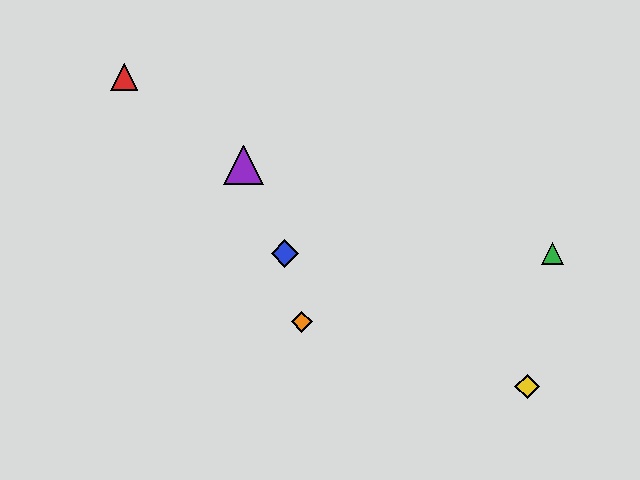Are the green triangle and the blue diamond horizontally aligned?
Yes, both are at y≈253.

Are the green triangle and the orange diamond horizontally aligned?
No, the green triangle is at y≈253 and the orange diamond is at y≈322.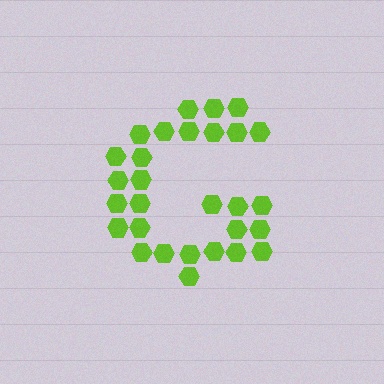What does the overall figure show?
The overall figure shows the letter G.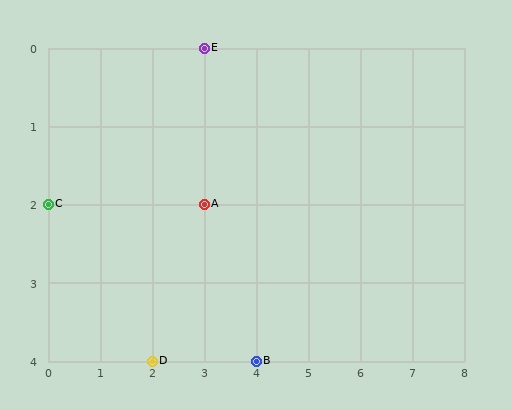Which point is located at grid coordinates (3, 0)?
Point E is at (3, 0).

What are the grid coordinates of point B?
Point B is at grid coordinates (4, 4).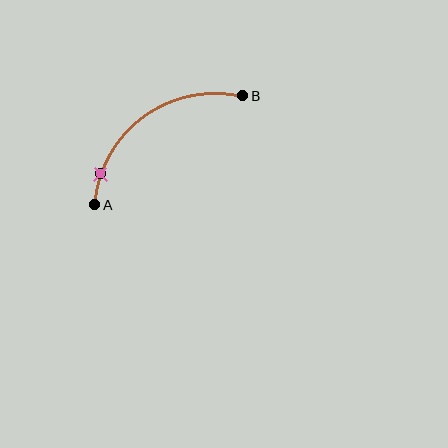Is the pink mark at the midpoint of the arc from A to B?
No. The pink mark lies on the arc but is closer to endpoint A. The arc midpoint would be at the point on the curve equidistant along the arc from both A and B.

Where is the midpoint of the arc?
The arc midpoint is the point on the curve farthest from the straight line joining A and B. It sits above and to the left of that line.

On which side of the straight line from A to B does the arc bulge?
The arc bulges above and to the left of the straight line connecting A and B.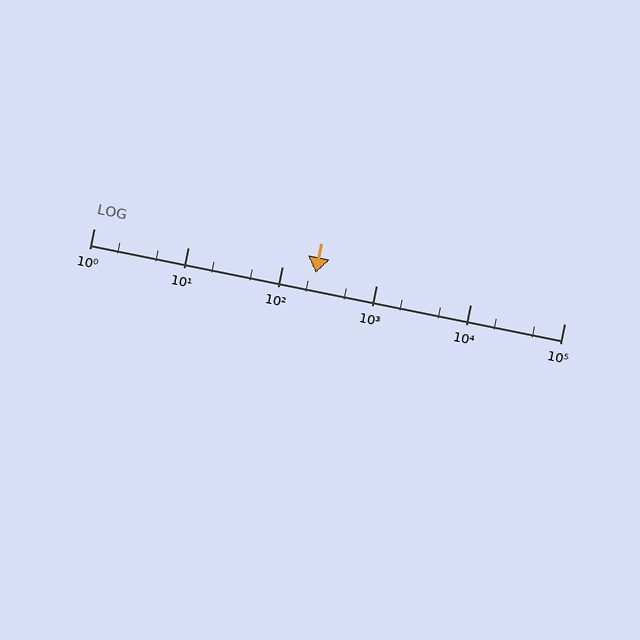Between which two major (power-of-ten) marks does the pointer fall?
The pointer is between 100 and 1000.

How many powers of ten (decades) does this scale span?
The scale spans 5 decades, from 1 to 100000.